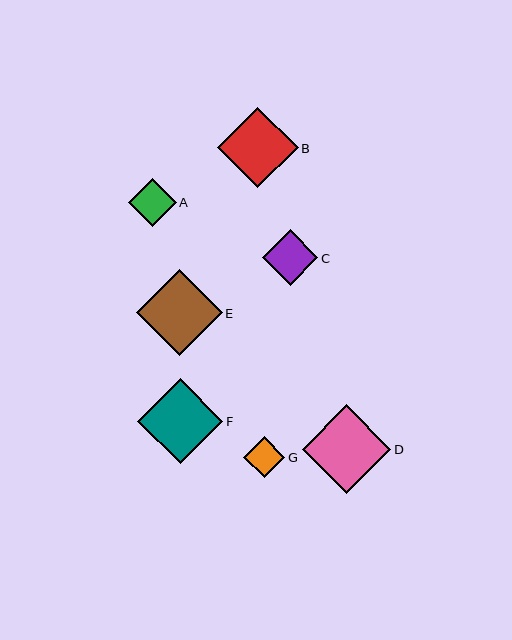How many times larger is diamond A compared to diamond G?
Diamond A is approximately 1.2 times the size of diamond G.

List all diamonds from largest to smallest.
From largest to smallest: D, E, F, B, C, A, G.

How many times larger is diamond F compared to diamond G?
Diamond F is approximately 2.1 times the size of diamond G.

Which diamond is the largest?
Diamond D is the largest with a size of approximately 89 pixels.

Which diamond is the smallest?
Diamond G is the smallest with a size of approximately 41 pixels.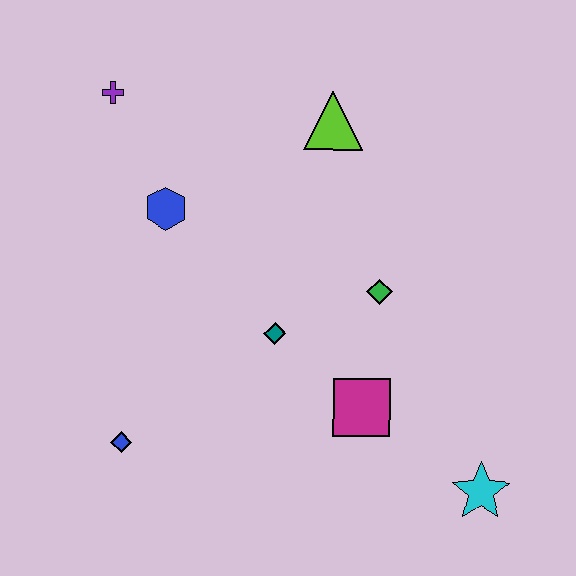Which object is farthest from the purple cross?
The cyan star is farthest from the purple cross.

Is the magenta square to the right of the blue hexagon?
Yes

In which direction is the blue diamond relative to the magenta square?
The blue diamond is to the left of the magenta square.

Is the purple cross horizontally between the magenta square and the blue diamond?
No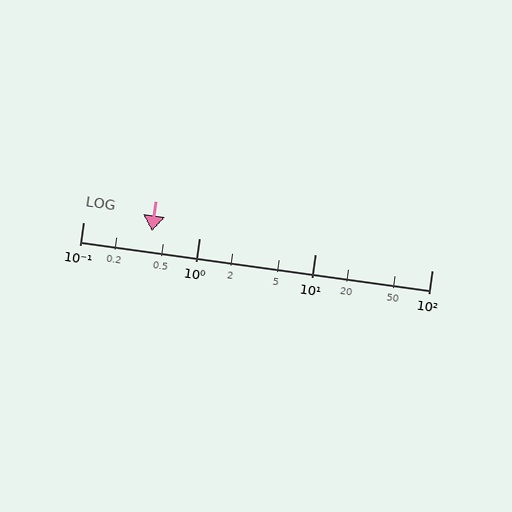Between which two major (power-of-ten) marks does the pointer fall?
The pointer is between 0.1 and 1.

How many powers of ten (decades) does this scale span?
The scale spans 3 decades, from 0.1 to 100.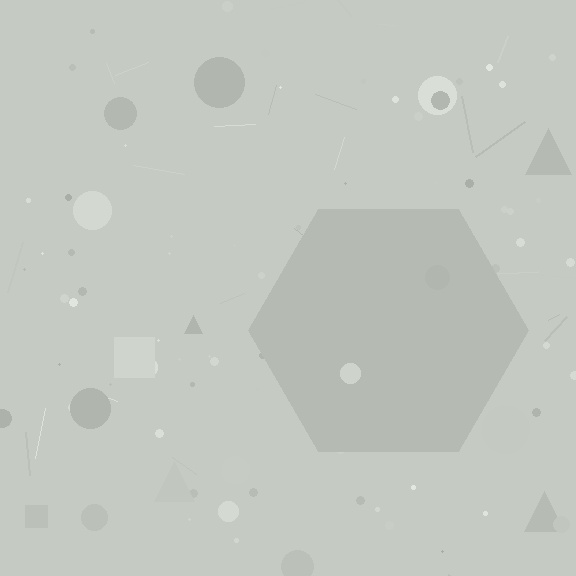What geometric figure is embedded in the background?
A hexagon is embedded in the background.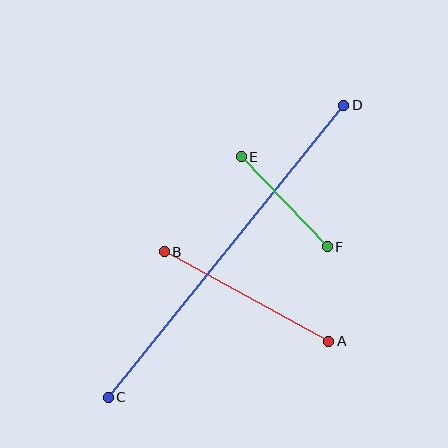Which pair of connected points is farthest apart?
Points C and D are farthest apart.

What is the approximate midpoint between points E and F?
The midpoint is at approximately (284, 202) pixels.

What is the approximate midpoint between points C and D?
The midpoint is at approximately (226, 251) pixels.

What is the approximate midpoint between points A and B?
The midpoint is at approximately (247, 297) pixels.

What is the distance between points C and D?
The distance is approximately 375 pixels.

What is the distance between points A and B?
The distance is approximately 188 pixels.